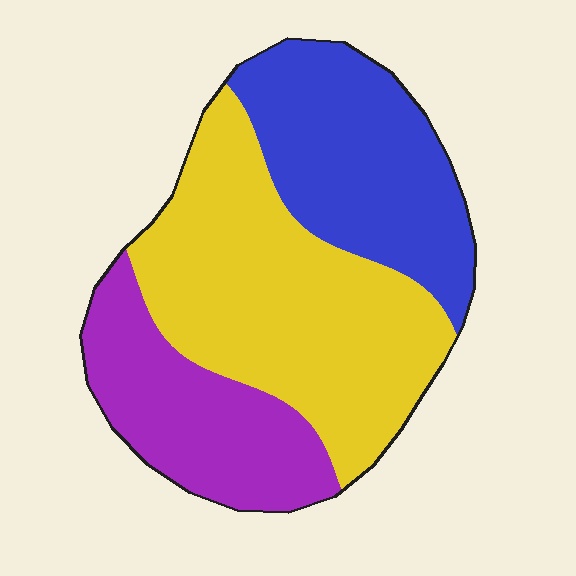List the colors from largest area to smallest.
From largest to smallest: yellow, blue, purple.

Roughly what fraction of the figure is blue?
Blue covers 30% of the figure.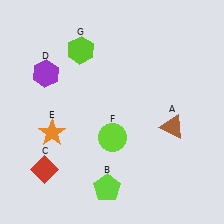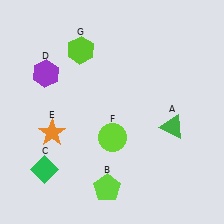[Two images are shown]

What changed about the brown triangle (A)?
In Image 1, A is brown. In Image 2, it changed to green.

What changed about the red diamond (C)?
In Image 1, C is red. In Image 2, it changed to green.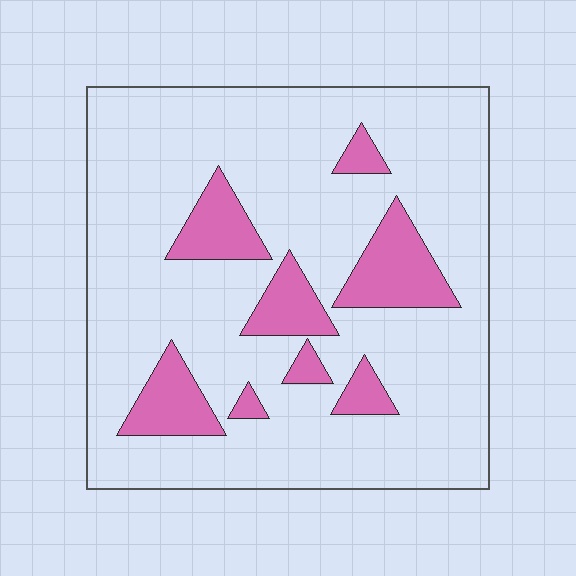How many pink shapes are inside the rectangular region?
8.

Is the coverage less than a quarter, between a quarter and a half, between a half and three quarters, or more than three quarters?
Less than a quarter.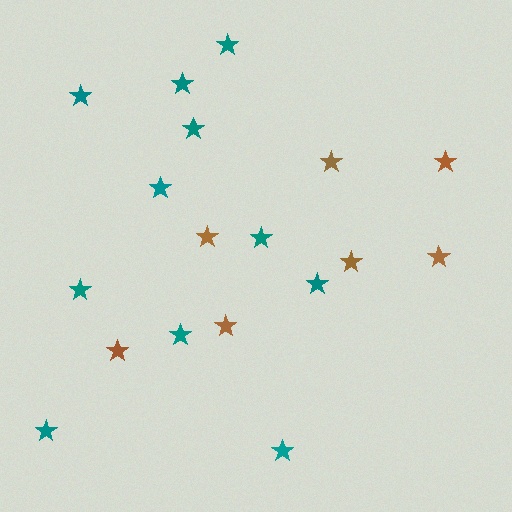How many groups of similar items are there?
There are 2 groups: one group of teal stars (11) and one group of brown stars (7).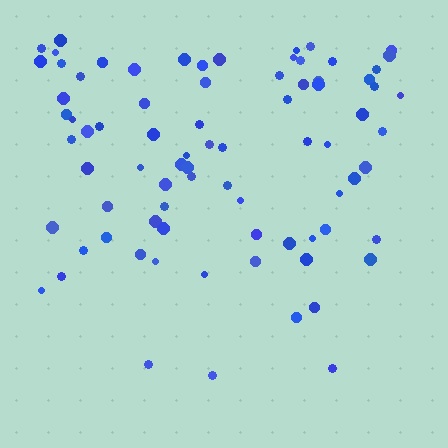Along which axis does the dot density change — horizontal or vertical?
Vertical.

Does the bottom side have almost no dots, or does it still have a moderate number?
Still a moderate number, just noticeably fewer than the top.